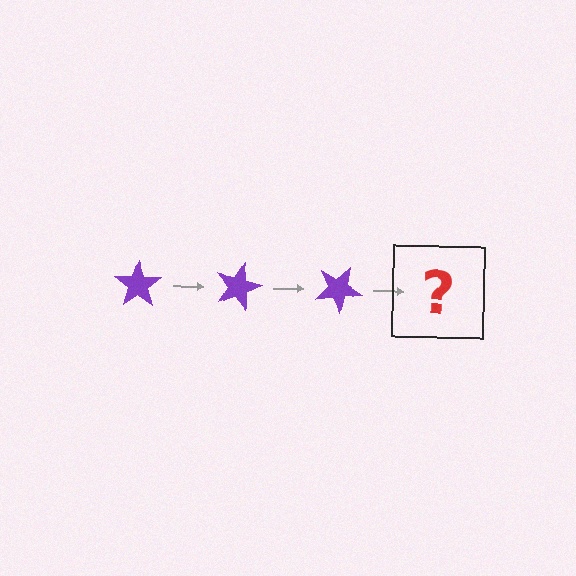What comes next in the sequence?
The next element should be a purple star rotated 45 degrees.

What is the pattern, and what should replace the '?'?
The pattern is that the star rotates 15 degrees each step. The '?' should be a purple star rotated 45 degrees.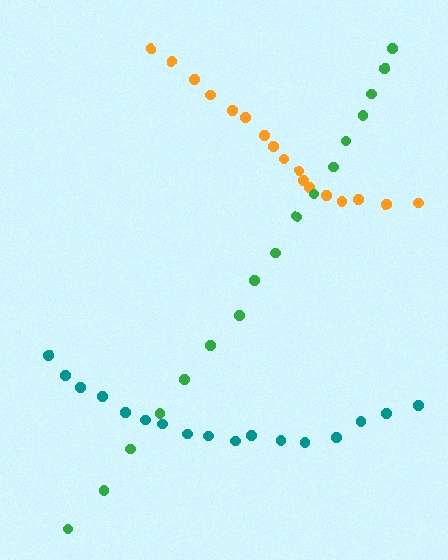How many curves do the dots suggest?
There are 3 distinct paths.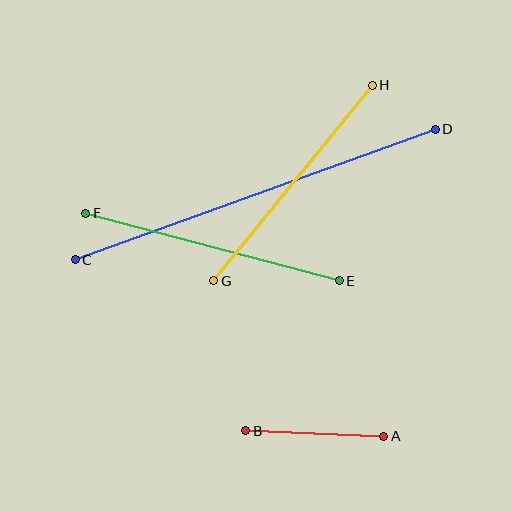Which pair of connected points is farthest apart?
Points C and D are farthest apart.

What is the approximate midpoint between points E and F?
The midpoint is at approximately (213, 247) pixels.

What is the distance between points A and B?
The distance is approximately 138 pixels.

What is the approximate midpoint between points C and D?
The midpoint is at approximately (255, 195) pixels.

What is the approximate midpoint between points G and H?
The midpoint is at approximately (293, 183) pixels.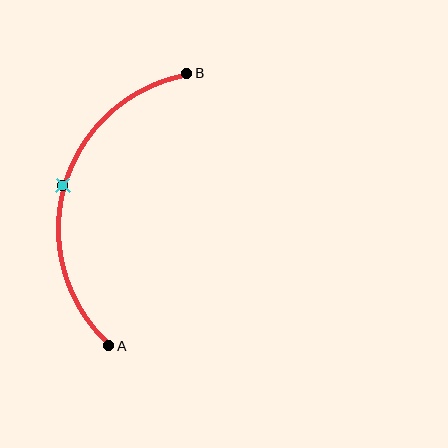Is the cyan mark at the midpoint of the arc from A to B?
Yes. The cyan mark lies on the arc at equal arc-length from both A and B — it is the arc midpoint.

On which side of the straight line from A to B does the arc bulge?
The arc bulges to the left of the straight line connecting A and B.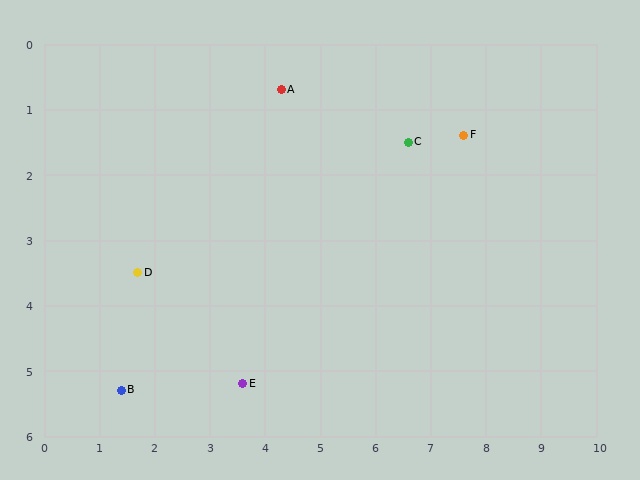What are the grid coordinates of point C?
Point C is at approximately (6.6, 1.5).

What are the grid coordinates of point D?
Point D is at approximately (1.7, 3.5).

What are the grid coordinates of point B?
Point B is at approximately (1.4, 5.3).